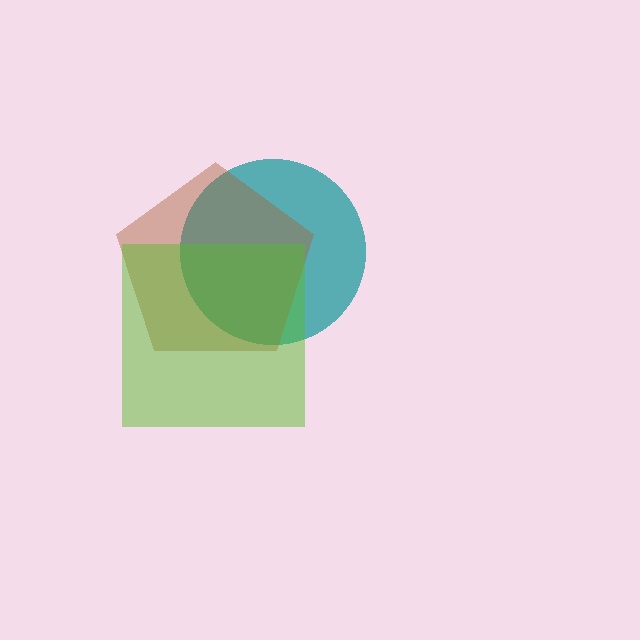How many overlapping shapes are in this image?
There are 3 overlapping shapes in the image.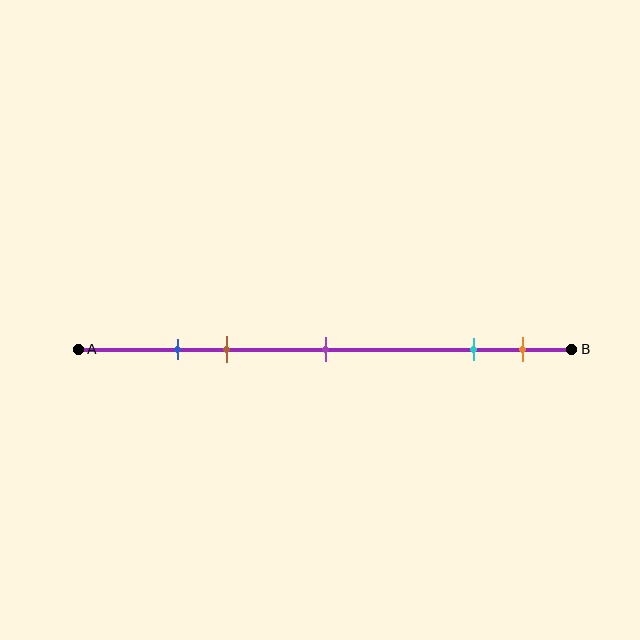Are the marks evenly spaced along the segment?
No, the marks are not evenly spaced.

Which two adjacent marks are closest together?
The blue and brown marks are the closest adjacent pair.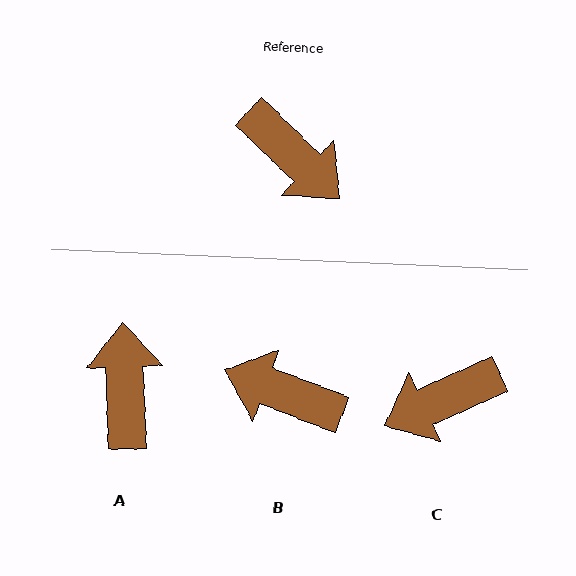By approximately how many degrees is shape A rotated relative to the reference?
Approximately 136 degrees counter-clockwise.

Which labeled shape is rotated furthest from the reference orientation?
B, about 157 degrees away.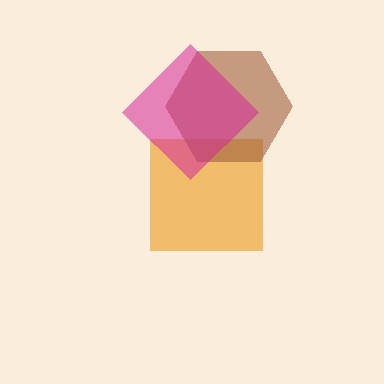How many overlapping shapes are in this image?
There are 3 overlapping shapes in the image.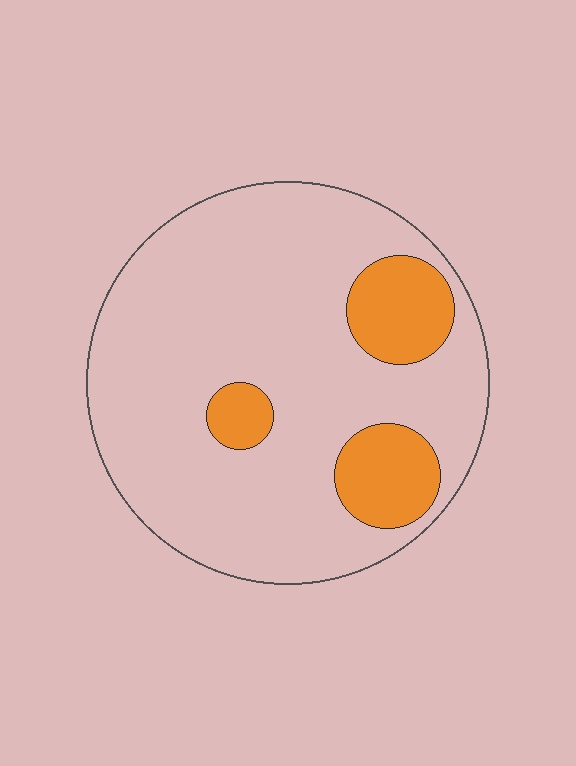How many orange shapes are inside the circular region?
3.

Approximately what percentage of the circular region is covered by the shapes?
Approximately 15%.